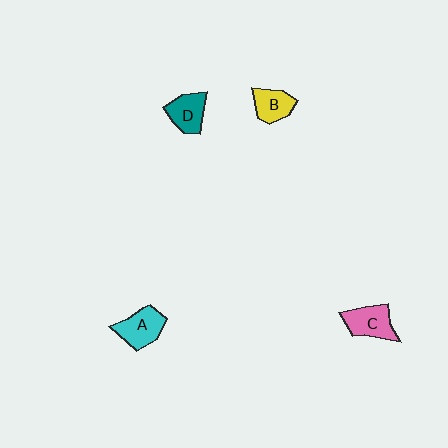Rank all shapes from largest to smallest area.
From largest to smallest: A (cyan), C (pink), D (teal), B (yellow).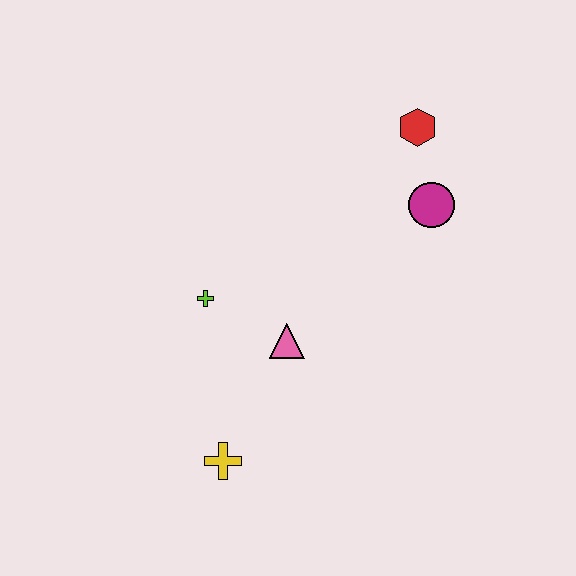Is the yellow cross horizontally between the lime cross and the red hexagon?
Yes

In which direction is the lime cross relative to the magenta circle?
The lime cross is to the left of the magenta circle.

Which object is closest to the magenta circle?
The red hexagon is closest to the magenta circle.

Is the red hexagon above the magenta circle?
Yes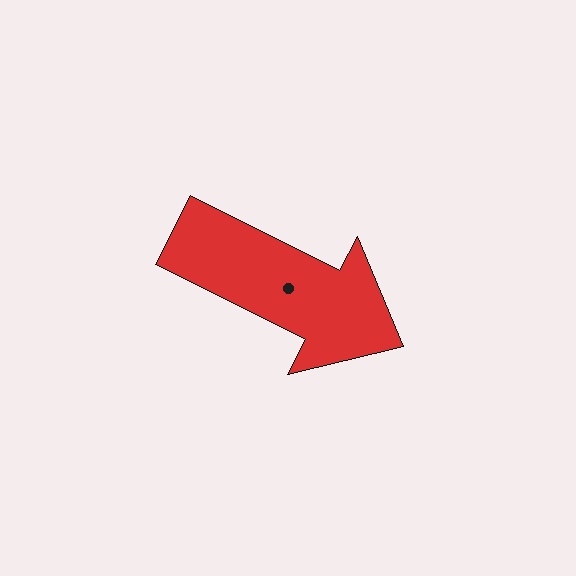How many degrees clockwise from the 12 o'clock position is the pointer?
Approximately 117 degrees.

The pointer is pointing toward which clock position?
Roughly 4 o'clock.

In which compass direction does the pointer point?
Southeast.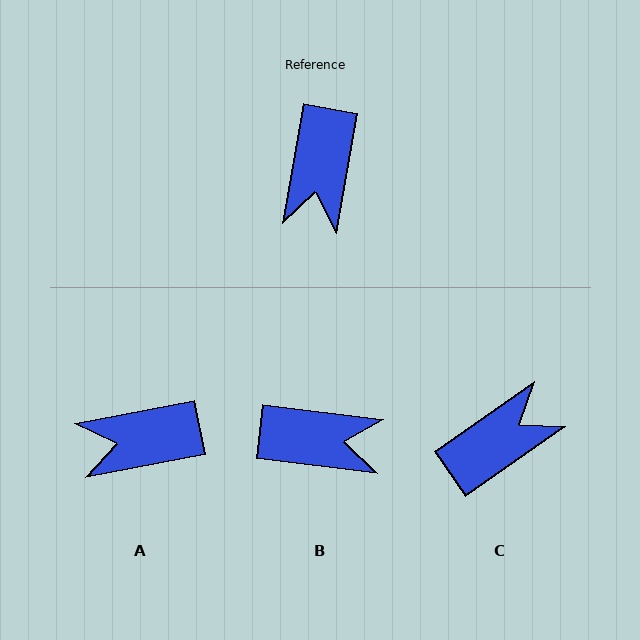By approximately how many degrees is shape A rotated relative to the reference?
Approximately 69 degrees clockwise.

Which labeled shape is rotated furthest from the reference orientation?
C, about 135 degrees away.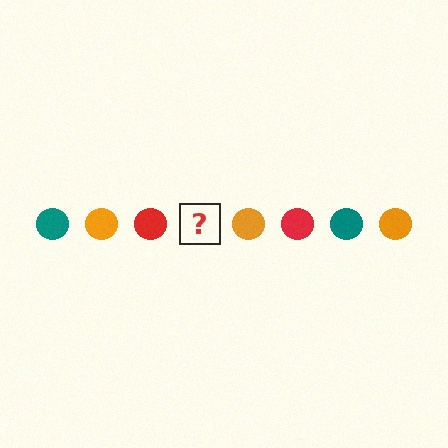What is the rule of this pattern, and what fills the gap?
The rule is that the pattern cycles through teal, orange, red circles. The gap should be filled with a teal circle.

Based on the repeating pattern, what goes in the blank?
The blank should be a teal circle.